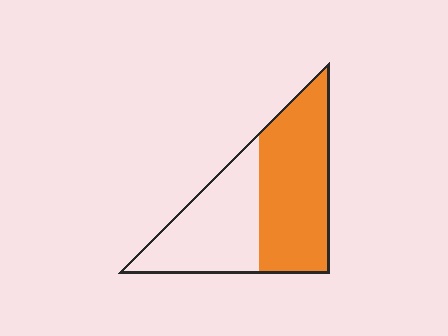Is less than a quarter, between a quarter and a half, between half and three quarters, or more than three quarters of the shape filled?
Between half and three quarters.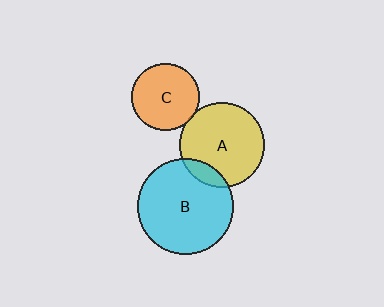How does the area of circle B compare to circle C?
Approximately 2.0 times.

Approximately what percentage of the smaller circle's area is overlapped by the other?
Approximately 10%.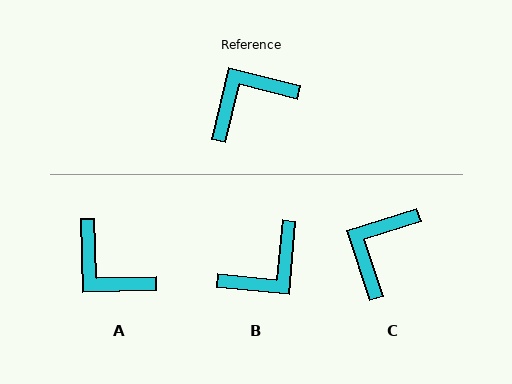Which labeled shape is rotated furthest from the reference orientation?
B, about 171 degrees away.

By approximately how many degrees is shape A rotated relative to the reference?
Approximately 105 degrees counter-clockwise.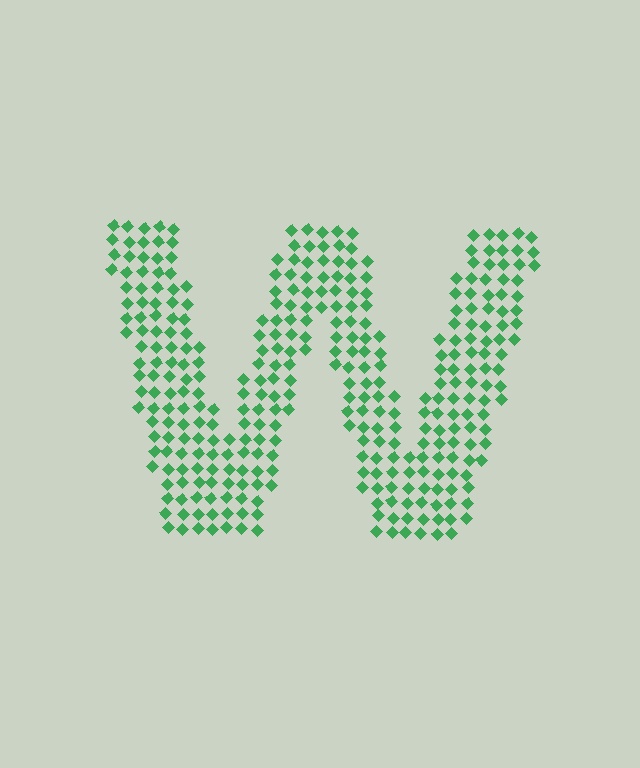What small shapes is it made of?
It is made of small diamonds.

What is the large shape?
The large shape is the letter W.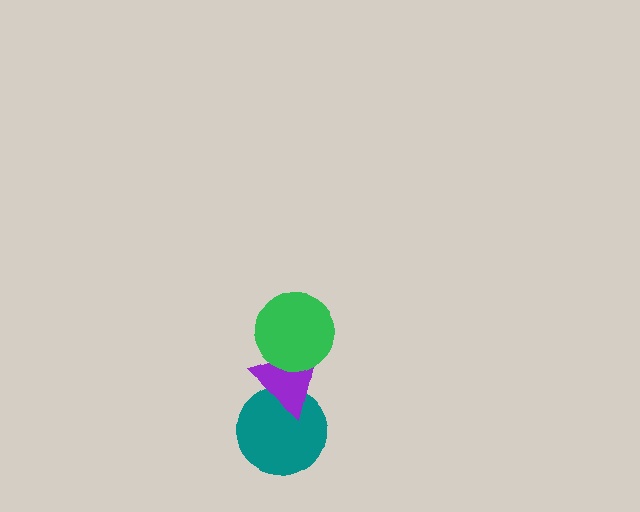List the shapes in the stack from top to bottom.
From top to bottom: the green circle, the purple triangle, the teal circle.